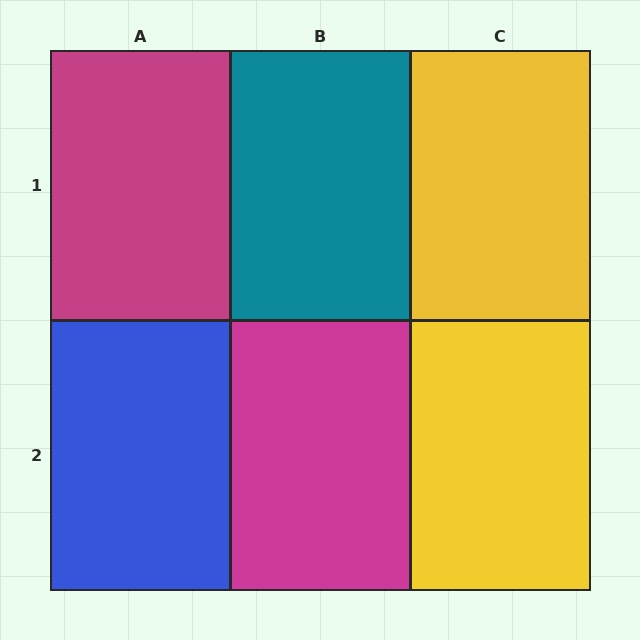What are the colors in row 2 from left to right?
Blue, magenta, yellow.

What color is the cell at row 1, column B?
Teal.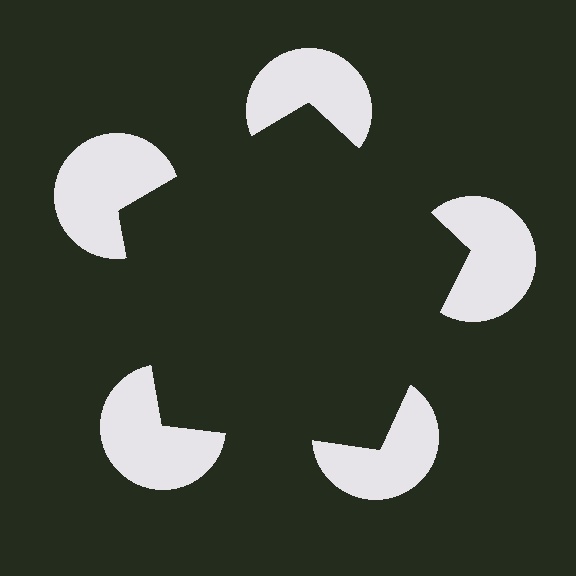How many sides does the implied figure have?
5 sides.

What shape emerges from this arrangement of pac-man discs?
An illusory pentagon — its edges are inferred from the aligned wedge cuts in the pac-man discs, not physically drawn.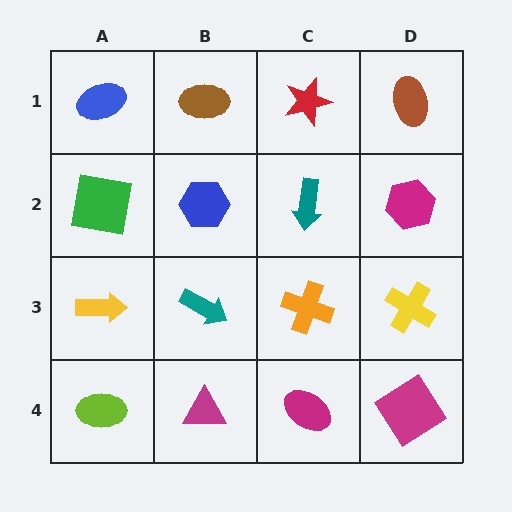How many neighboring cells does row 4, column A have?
2.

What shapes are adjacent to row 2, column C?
A red star (row 1, column C), an orange cross (row 3, column C), a blue hexagon (row 2, column B), a magenta hexagon (row 2, column D).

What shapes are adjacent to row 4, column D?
A yellow cross (row 3, column D), a magenta ellipse (row 4, column C).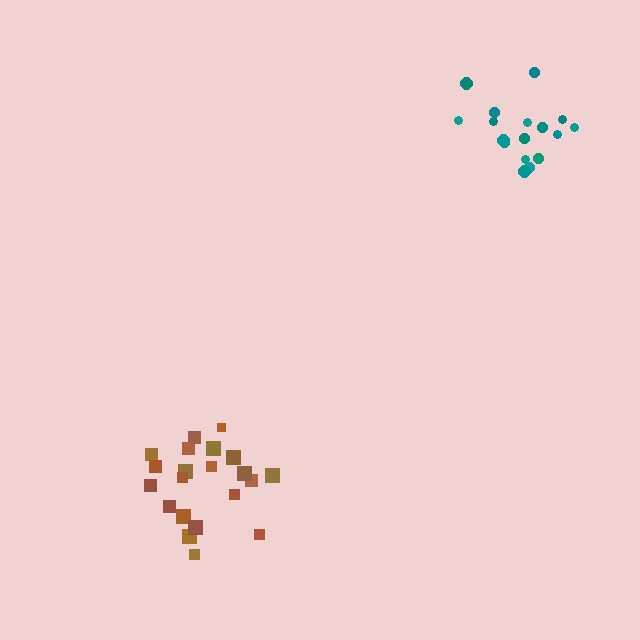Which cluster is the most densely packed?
Teal.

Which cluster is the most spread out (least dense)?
Brown.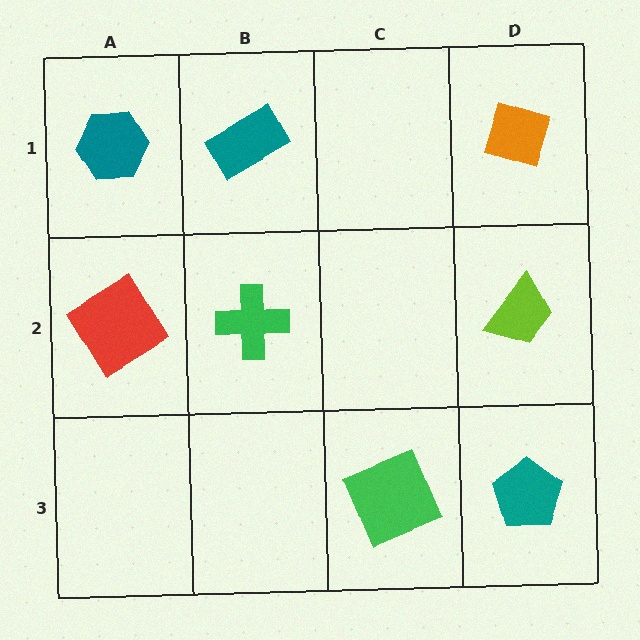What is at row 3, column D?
A teal pentagon.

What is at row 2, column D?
A lime trapezoid.